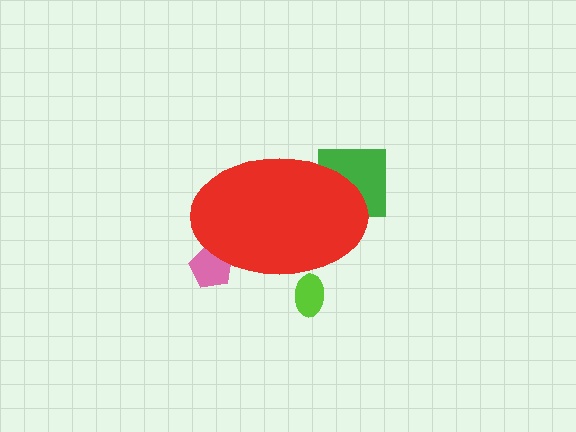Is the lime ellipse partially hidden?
Yes, the lime ellipse is partially hidden behind the red ellipse.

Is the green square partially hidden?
Yes, the green square is partially hidden behind the red ellipse.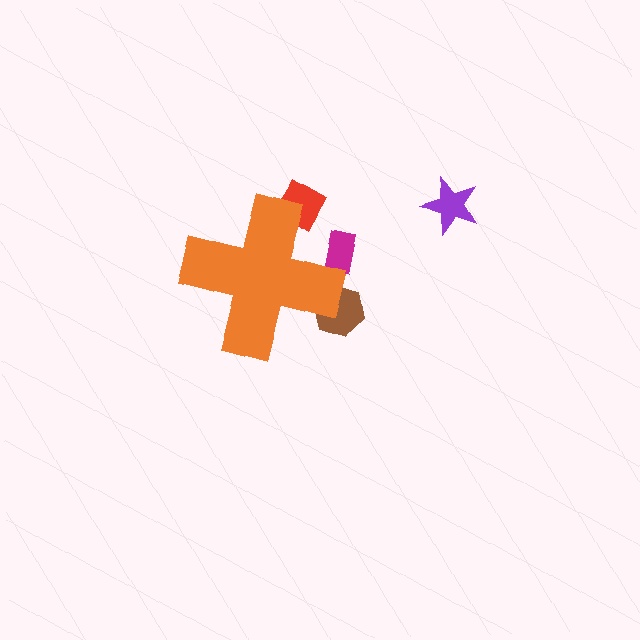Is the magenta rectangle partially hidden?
Yes, the magenta rectangle is partially hidden behind the orange cross.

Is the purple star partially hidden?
No, the purple star is fully visible.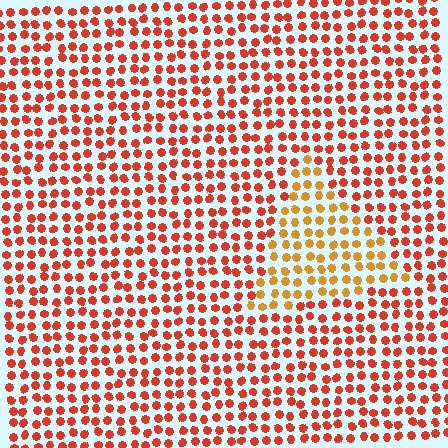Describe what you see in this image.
The image is filled with small red elements in a uniform arrangement. A triangle-shaped region is visible where the elements are tinted to a slightly different hue, forming a subtle color boundary.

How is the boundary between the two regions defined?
The boundary is defined purely by a slight shift in hue (about 31 degrees). Spacing, size, and orientation are identical on both sides.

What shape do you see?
I see a triangle.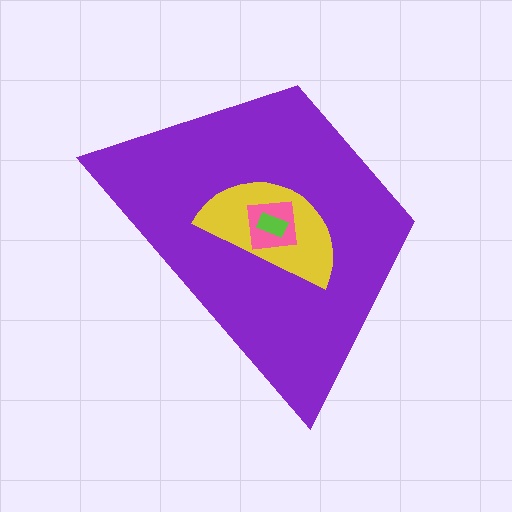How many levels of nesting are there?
4.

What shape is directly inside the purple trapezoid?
The yellow semicircle.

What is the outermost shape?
The purple trapezoid.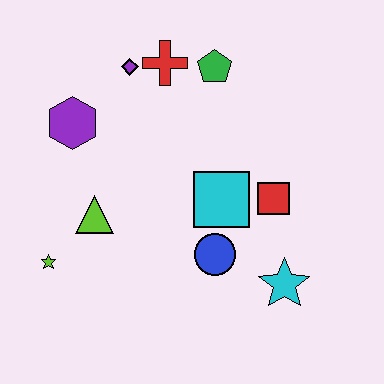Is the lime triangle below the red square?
Yes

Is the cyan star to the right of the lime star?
Yes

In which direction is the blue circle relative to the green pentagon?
The blue circle is below the green pentagon.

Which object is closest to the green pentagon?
The red cross is closest to the green pentagon.